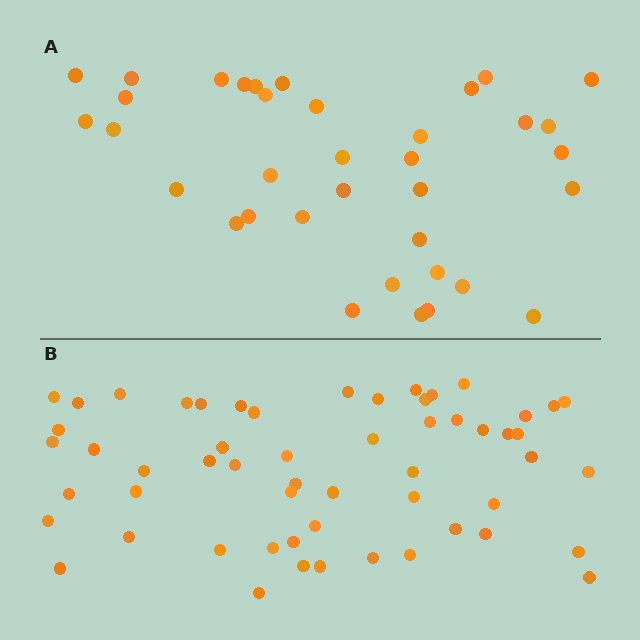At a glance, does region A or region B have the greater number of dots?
Region B (the bottom region) has more dots.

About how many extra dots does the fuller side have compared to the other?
Region B has approximately 20 more dots than region A.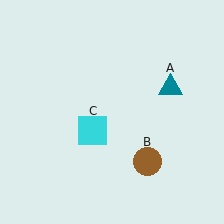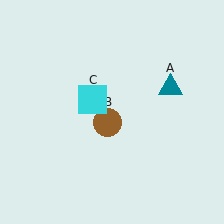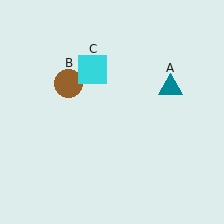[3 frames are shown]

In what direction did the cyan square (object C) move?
The cyan square (object C) moved up.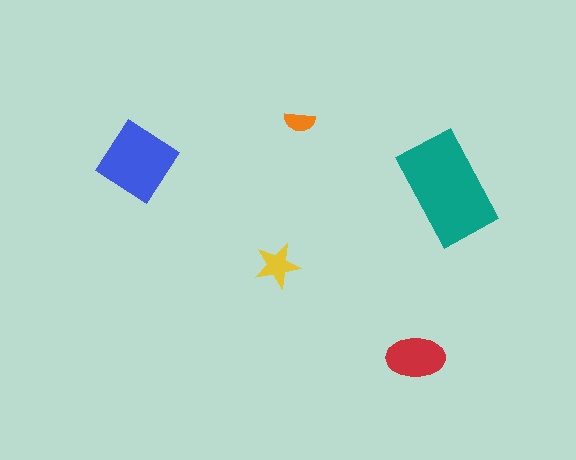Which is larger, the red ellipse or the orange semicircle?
The red ellipse.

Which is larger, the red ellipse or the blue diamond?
The blue diamond.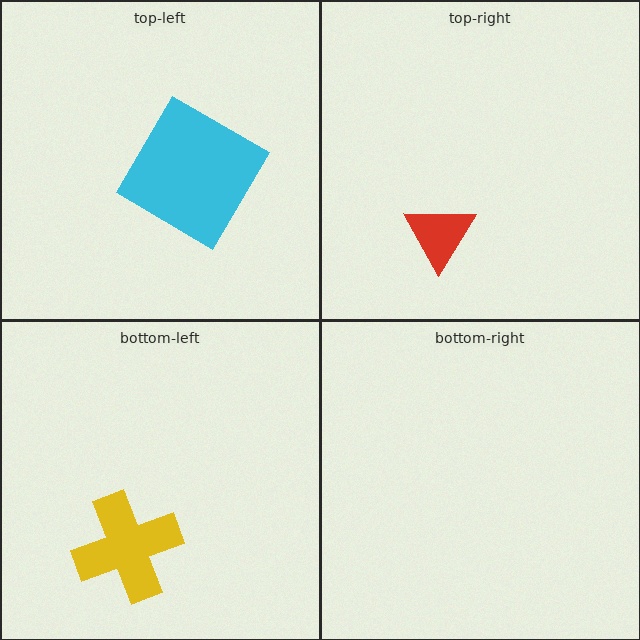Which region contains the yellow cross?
The bottom-left region.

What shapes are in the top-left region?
The cyan diamond.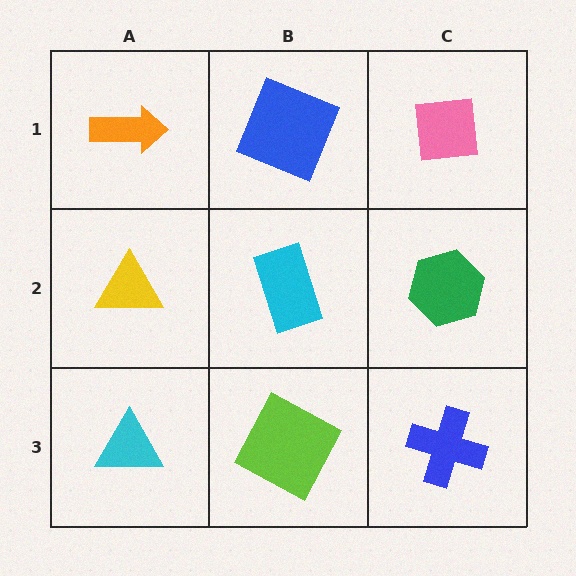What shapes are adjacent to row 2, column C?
A pink square (row 1, column C), a blue cross (row 3, column C), a cyan rectangle (row 2, column B).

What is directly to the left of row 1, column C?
A blue square.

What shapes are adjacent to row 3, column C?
A green hexagon (row 2, column C), a lime square (row 3, column B).